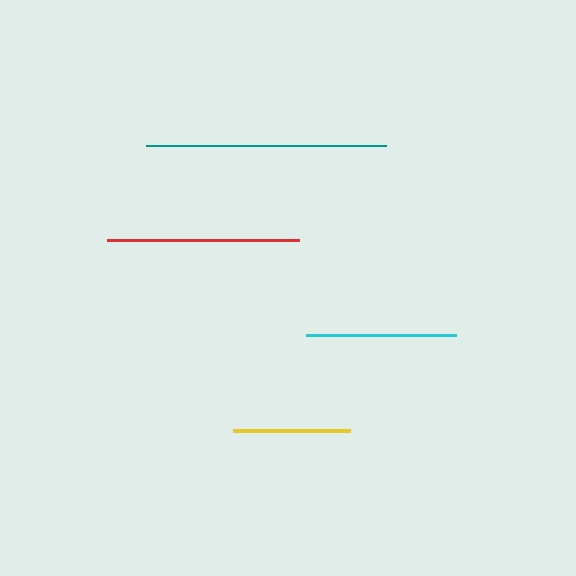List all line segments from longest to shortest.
From longest to shortest: teal, red, cyan, yellow.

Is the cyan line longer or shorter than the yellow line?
The cyan line is longer than the yellow line.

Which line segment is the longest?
The teal line is the longest at approximately 240 pixels.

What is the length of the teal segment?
The teal segment is approximately 240 pixels long.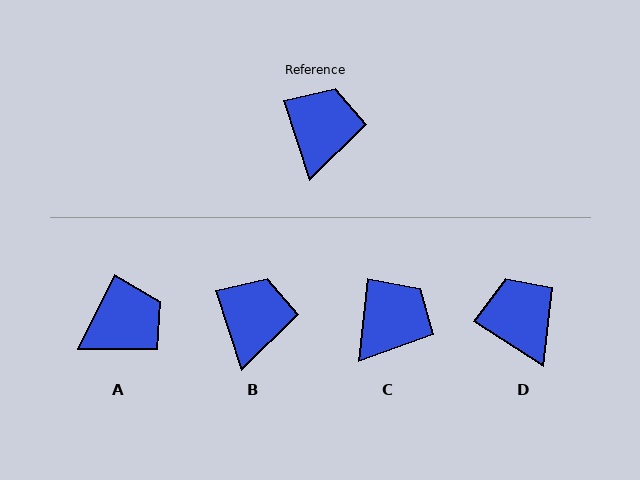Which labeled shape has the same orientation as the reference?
B.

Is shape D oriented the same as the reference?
No, it is off by about 39 degrees.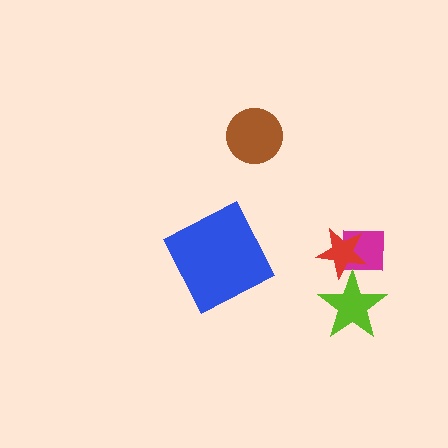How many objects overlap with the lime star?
2 objects overlap with the lime star.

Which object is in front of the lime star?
The red star is in front of the lime star.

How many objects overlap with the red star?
2 objects overlap with the red star.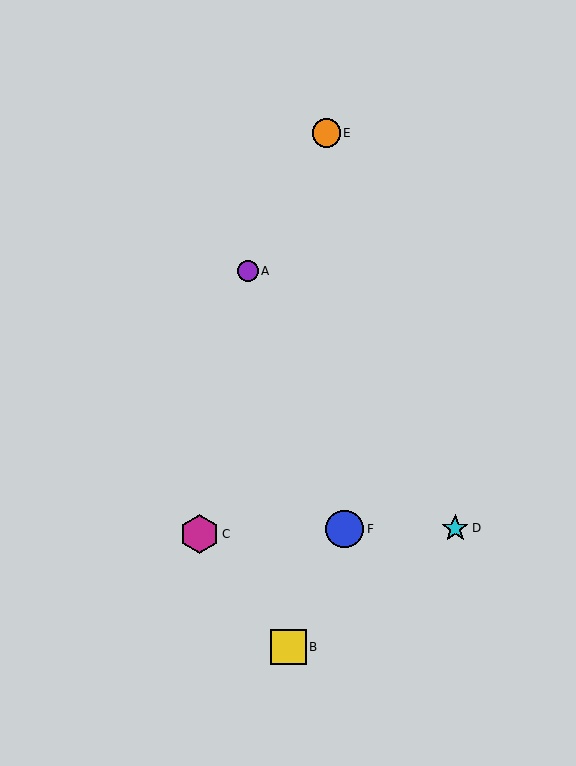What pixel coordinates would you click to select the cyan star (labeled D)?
Click at (455, 528) to select the cyan star D.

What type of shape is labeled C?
Shape C is a magenta hexagon.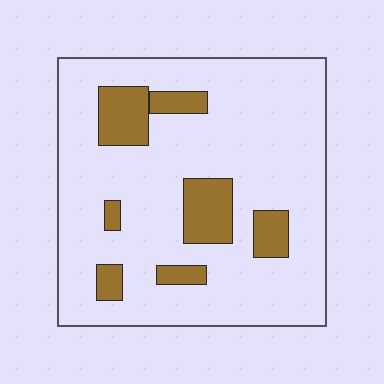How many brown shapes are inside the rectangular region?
7.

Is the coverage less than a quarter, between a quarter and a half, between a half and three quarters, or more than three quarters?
Less than a quarter.